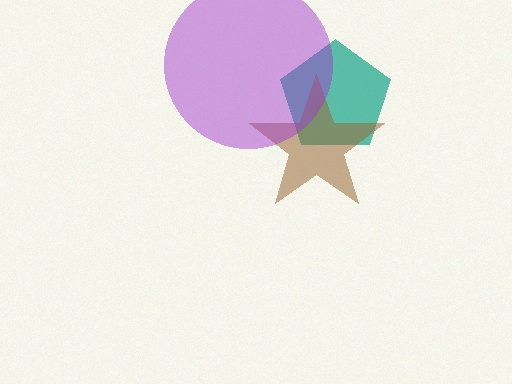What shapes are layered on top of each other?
The layered shapes are: a teal pentagon, a brown star, a purple circle.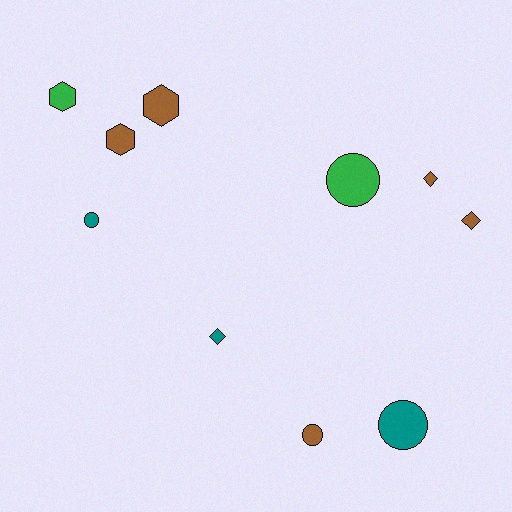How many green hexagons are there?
There is 1 green hexagon.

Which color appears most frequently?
Brown, with 5 objects.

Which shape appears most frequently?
Circle, with 4 objects.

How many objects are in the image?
There are 10 objects.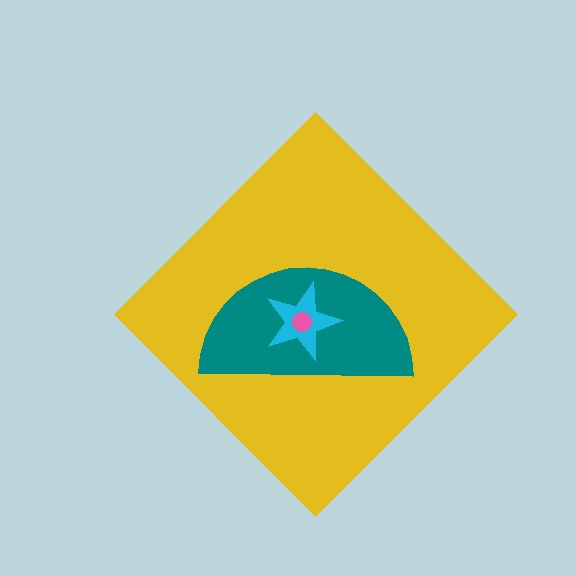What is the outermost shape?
The yellow diamond.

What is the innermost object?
The pink circle.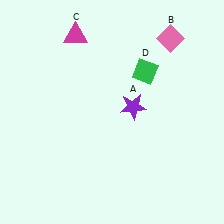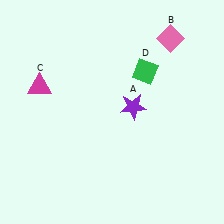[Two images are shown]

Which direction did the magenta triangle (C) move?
The magenta triangle (C) moved down.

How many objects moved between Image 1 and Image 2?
1 object moved between the two images.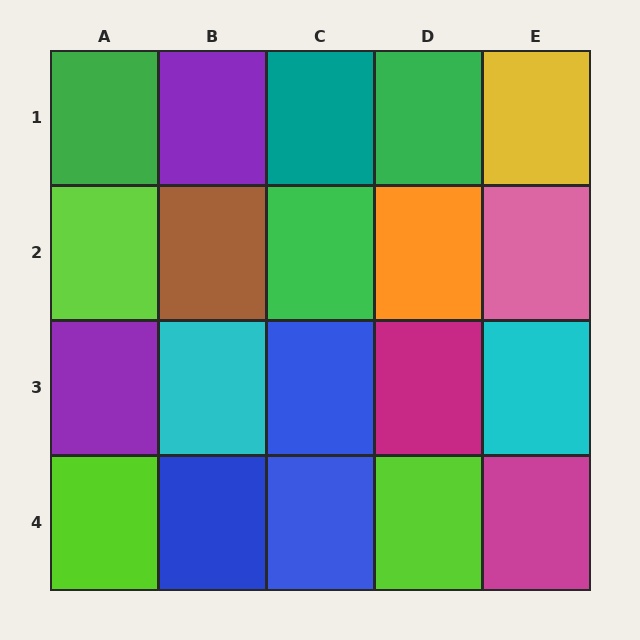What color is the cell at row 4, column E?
Magenta.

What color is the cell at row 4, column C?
Blue.